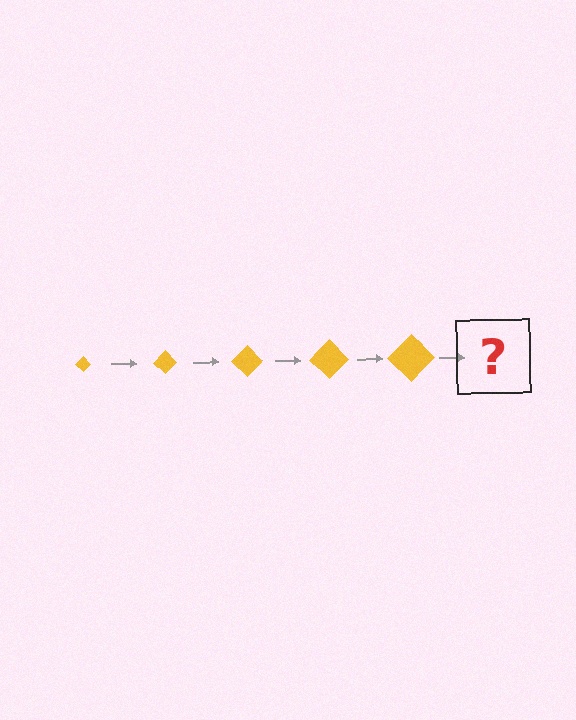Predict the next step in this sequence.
The next step is a yellow diamond, larger than the previous one.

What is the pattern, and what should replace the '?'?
The pattern is that the diamond gets progressively larger each step. The '?' should be a yellow diamond, larger than the previous one.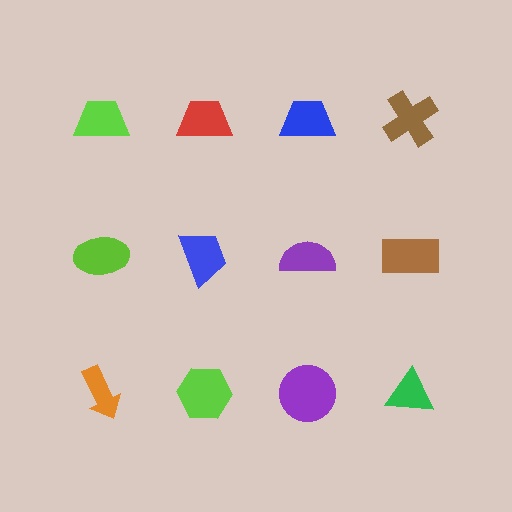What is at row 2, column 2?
A blue trapezoid.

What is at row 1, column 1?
A lime trapezoid.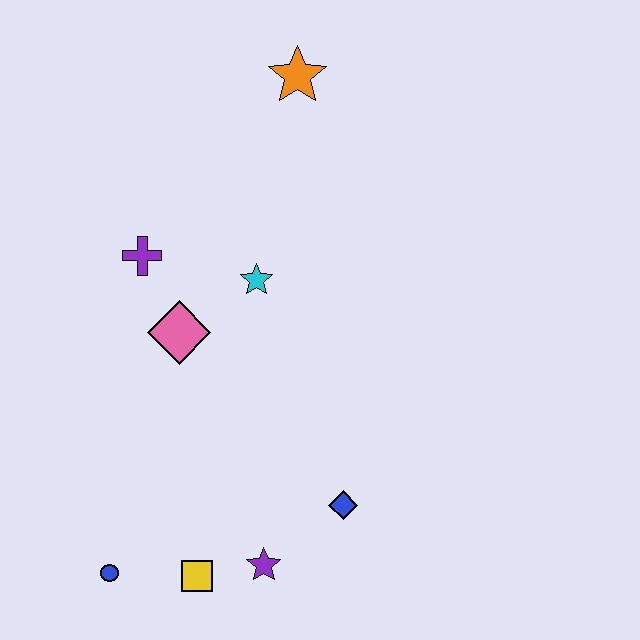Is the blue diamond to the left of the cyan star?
No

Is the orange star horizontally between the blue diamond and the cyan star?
Yes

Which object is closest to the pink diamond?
The purple cross is closest to the pink diamond.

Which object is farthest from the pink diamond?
The orange star is farthest from the pink diamond.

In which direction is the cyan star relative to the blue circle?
The cyan star is above the blue circle.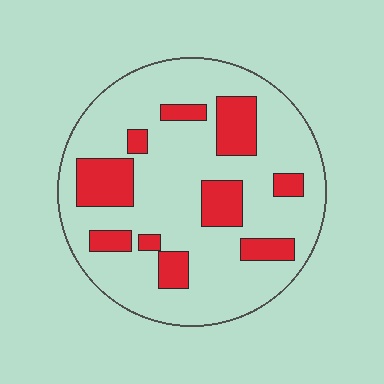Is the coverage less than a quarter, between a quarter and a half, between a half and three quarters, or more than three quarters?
Less than a quarter.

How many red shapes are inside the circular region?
10.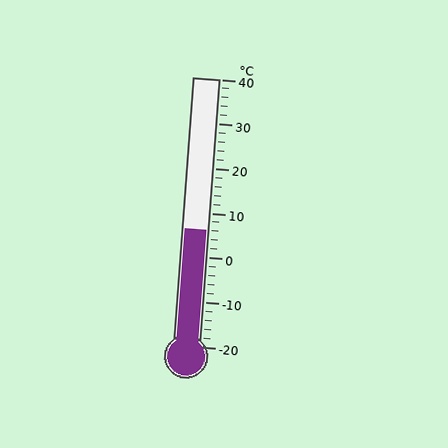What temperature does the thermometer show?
The thermometer shows approximately 6°C.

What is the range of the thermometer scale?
The thermometer scale ranges from -20°C to 40°C.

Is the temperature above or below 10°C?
The temperature is below 10°C.